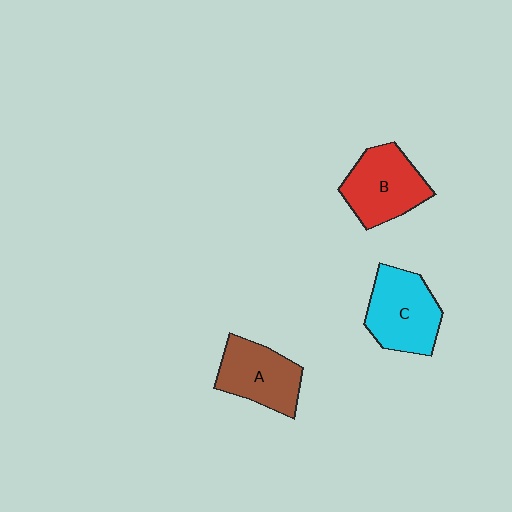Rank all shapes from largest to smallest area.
From largest to smallest: C (cyan), B (red), A (brown).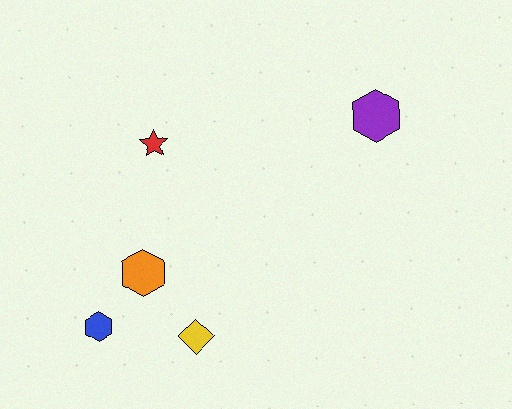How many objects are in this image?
There are 5 objects.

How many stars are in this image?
There is 1 star.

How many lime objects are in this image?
There are no lime objects.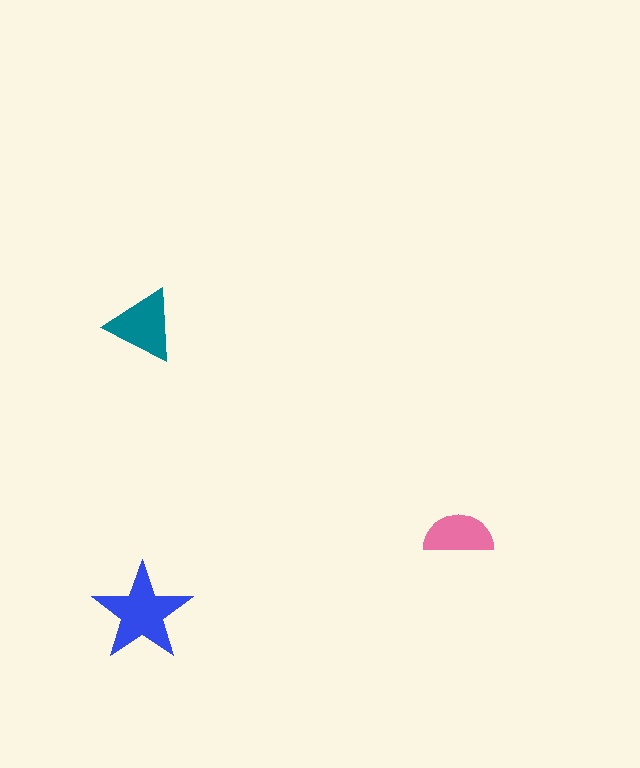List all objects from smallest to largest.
The pink semicircle, the teal triangle, the blue star.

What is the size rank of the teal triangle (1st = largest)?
2nd.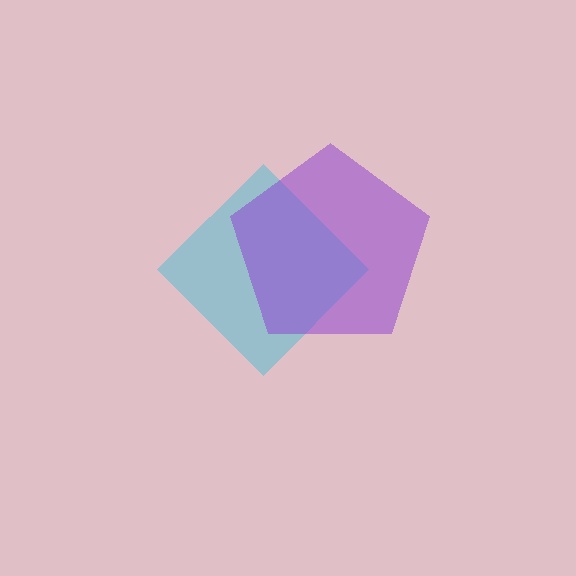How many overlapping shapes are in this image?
There are 2 overlapping shapes in the image.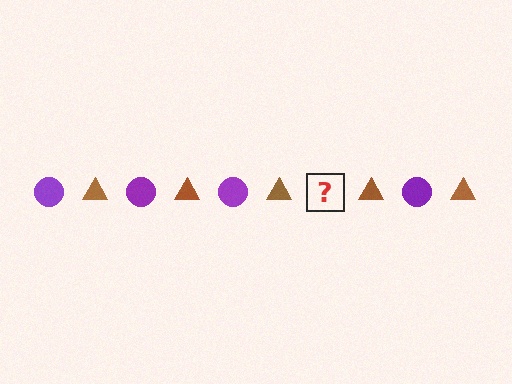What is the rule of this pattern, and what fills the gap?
The rule is that the pattern alternates between purple circle and brown triangle. The gap should be filled with a purple circle.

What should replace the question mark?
The question mark should be replaced with a purple circle.